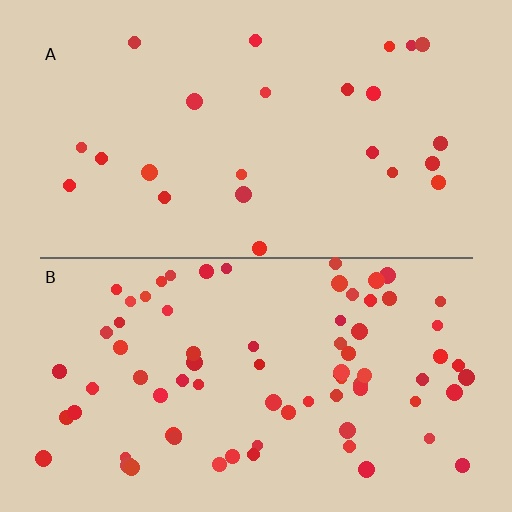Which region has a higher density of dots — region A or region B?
B (the bottom).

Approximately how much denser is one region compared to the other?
Approximately 3.1× — region B over region A.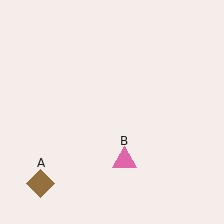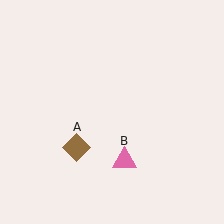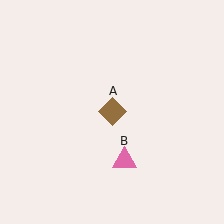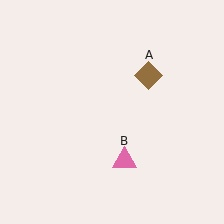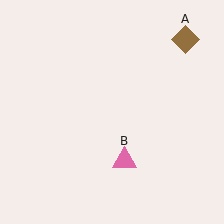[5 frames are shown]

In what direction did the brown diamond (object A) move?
The brown diamond (object A) moved up and to the right.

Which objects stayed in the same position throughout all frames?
Pink triangle (object B) remained stationary.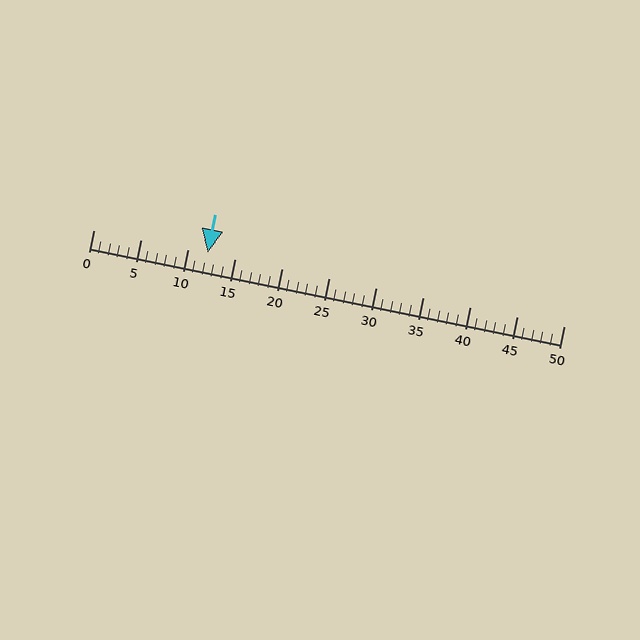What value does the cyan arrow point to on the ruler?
The cyan arrow points to approximately 12.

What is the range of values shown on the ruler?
The ruler shows values from 0 to 50.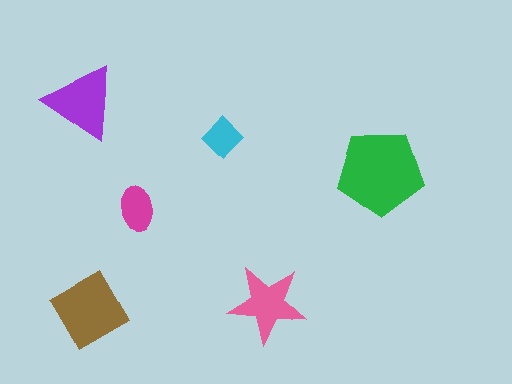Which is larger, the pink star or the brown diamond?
The brown diamond.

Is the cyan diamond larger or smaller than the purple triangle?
Smaller.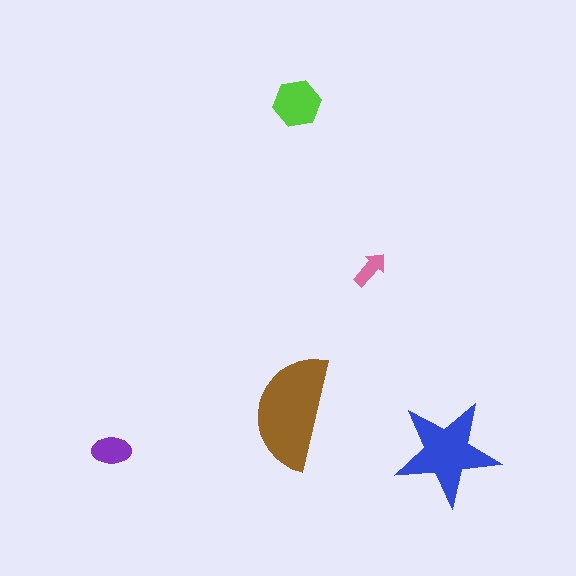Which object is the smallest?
The pink arrow.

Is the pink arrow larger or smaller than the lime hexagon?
Smaller.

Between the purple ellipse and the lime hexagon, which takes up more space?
The lime hexagon.